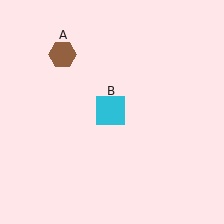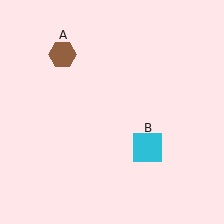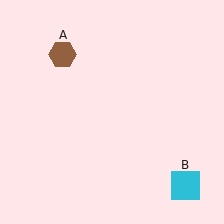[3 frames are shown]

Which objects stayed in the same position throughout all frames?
Brown hexagon (object A) remained stationary.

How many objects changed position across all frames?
1 object changed position: cyan square (object B).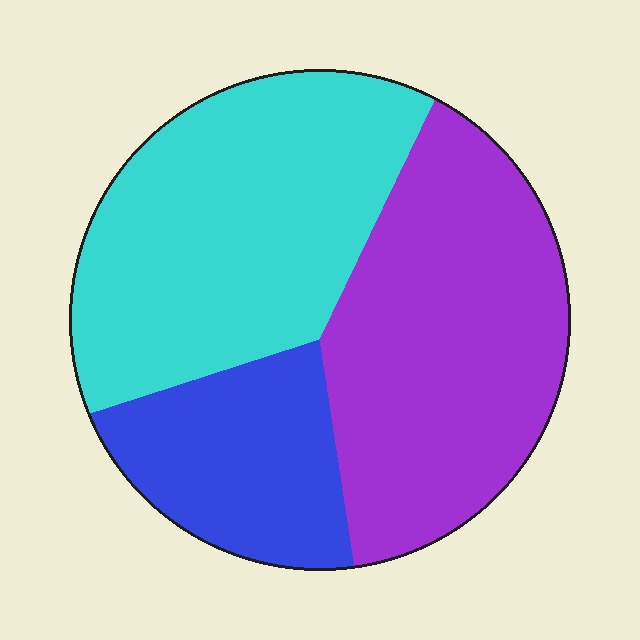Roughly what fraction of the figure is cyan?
Cyan covers 40% of the figure.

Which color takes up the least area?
Blue, at roughly 20%.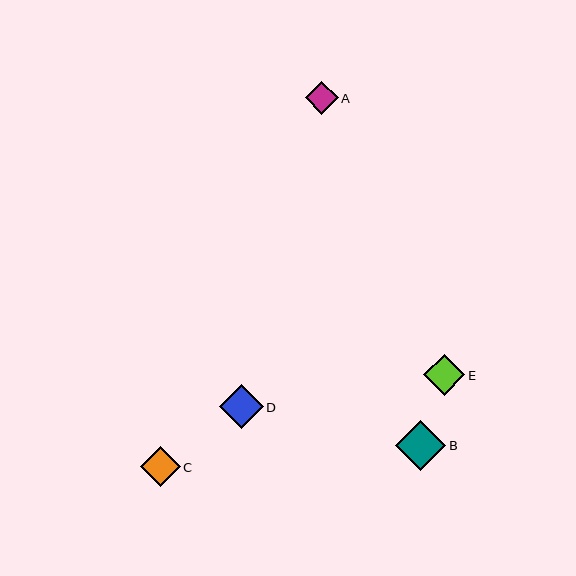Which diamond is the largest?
Diamond B is the largest with a size of approximately 50 pixels.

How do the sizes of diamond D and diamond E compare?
Diamond D and diamond E are approximately the same size.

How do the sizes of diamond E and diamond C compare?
Diamond E and diamond C are approximately the same size.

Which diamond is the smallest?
Diamond A is the smallest with a size of approximately 33 pixels.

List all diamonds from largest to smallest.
From largest to smallest: B, D, E, C, A.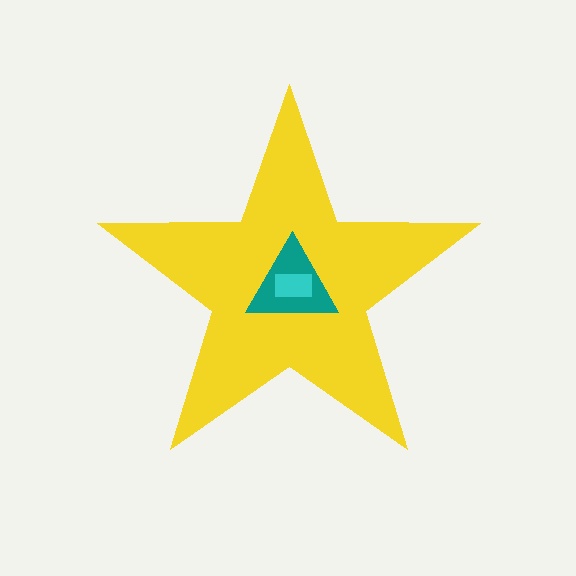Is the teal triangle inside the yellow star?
Yes.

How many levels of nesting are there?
3.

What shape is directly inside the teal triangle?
The cyan rectangle.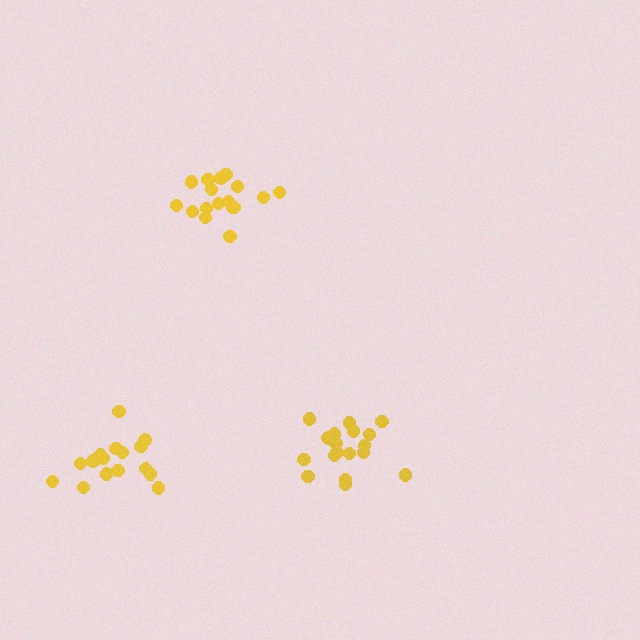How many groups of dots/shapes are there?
There are 3 groups.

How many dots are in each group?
Group 1: 17 dots, Group 2: 18 dots, Group 3: 18 dots (53 total).